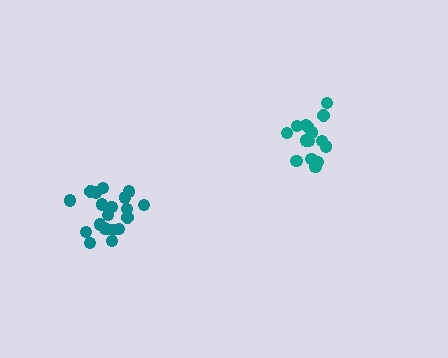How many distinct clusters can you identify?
There are 2 distinct clusters.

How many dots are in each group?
Group 1: 15 dots, Group 2: 20 dots (35 total).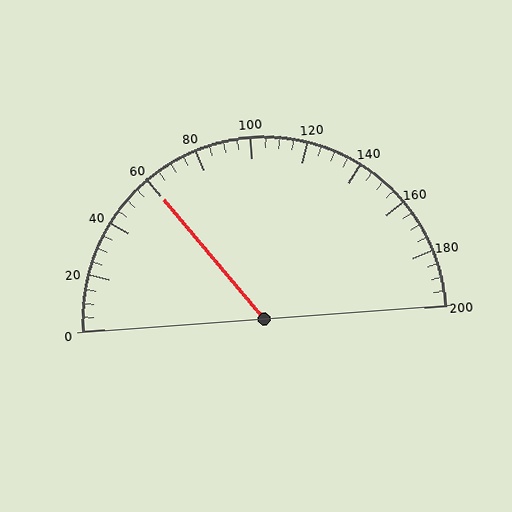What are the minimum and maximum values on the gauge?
The gauge ranges from 0 to 200.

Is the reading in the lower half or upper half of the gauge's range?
The reading is in the lower half of the range (0 to 200).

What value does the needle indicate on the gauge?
The needle indicates approximately 60.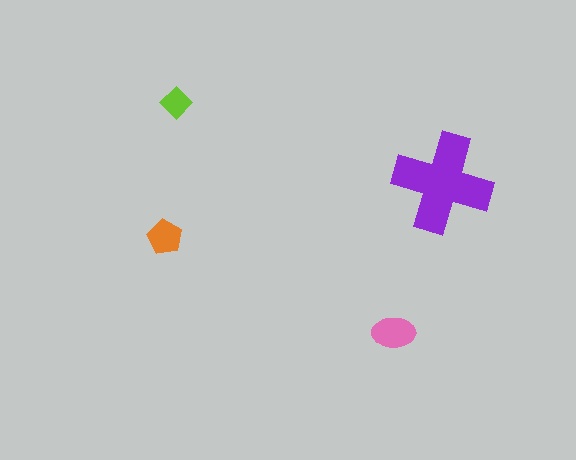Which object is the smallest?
The lime diamond.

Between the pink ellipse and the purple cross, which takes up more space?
The purple cross.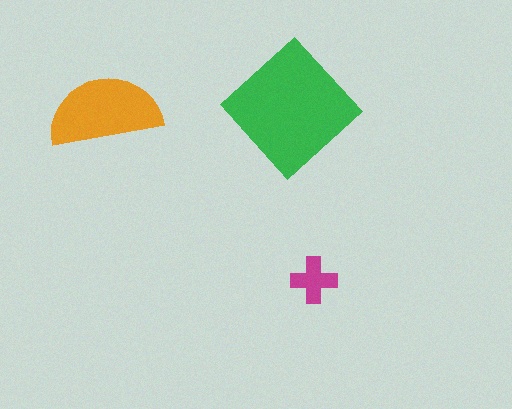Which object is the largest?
The green diamond.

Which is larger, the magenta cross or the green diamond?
The green diamond.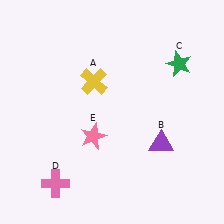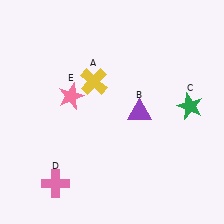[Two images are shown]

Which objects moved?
The objects that moved are: the purple triangle (B), the green star (C), the pink star (E).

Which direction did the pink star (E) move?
The pink star (E) moved up.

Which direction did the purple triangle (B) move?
The purple triangle (B) moved up.